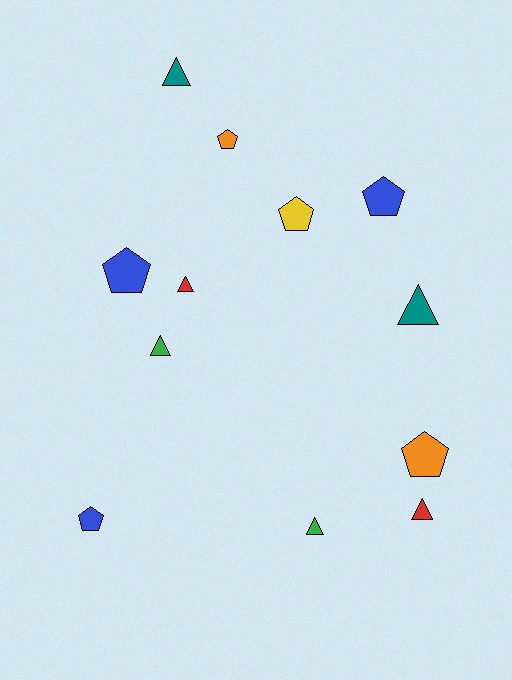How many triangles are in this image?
There are 6 triangles.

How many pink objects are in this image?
There are no pink objects.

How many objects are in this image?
There are 12 objects.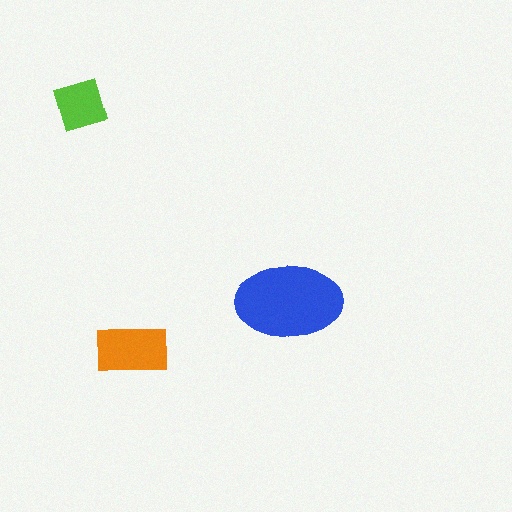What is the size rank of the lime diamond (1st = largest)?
3rd.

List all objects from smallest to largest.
The lime diamond, the orange rectangle, the blue ellipse.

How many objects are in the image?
There are 3 objects in the image.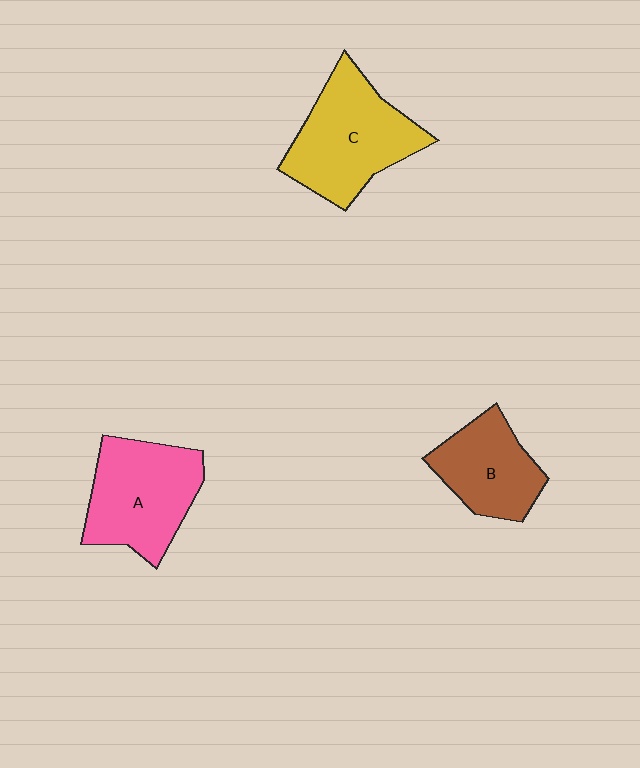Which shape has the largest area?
Shape C (yellow).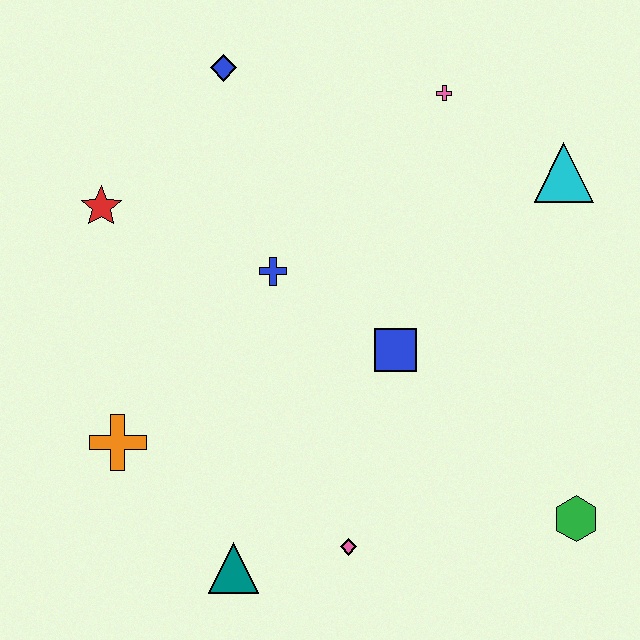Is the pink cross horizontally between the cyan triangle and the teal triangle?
Yes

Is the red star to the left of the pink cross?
Yes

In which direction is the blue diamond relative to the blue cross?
The blue diamond is above the blue cross.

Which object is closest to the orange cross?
The teal triangle is closest to the orange cross.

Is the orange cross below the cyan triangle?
Yes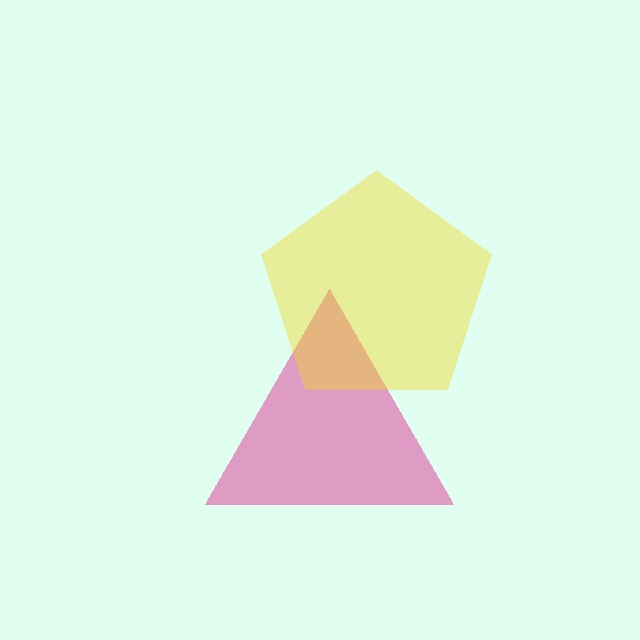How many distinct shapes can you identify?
There are 2 distinct shapes: a pink triangle, a yellow pentagon.